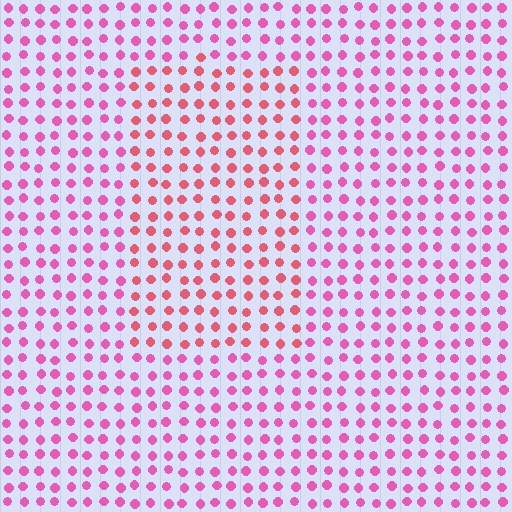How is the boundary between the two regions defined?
The boundary is defined purely by a slight shift in hue (about 29 degrees). Spacing, size, and orientation are identical on both sides.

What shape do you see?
I see a rectangle.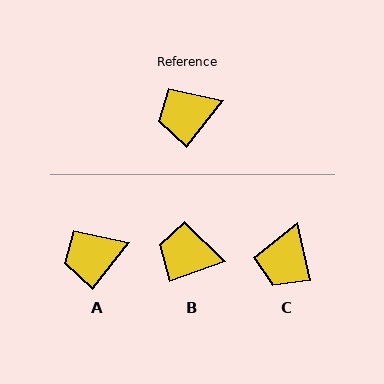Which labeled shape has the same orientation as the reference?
A.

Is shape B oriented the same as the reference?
No, it is off by about 32 degrees.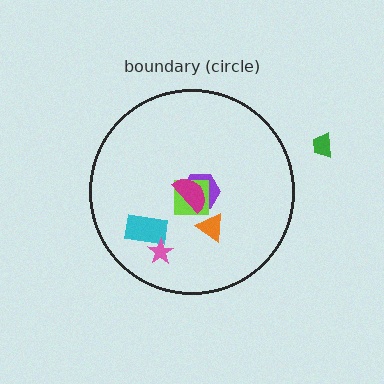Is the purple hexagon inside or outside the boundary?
Inside.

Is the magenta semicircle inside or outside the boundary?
Inside.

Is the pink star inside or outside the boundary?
Inside.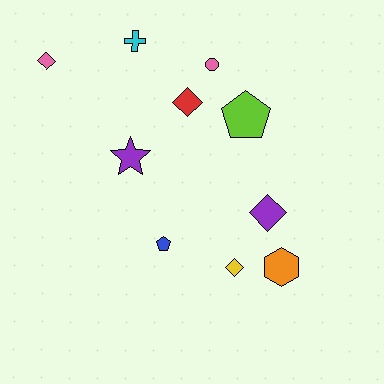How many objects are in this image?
There are 10 objects.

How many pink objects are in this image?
There are 2 pink objects.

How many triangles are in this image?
There are no triangles.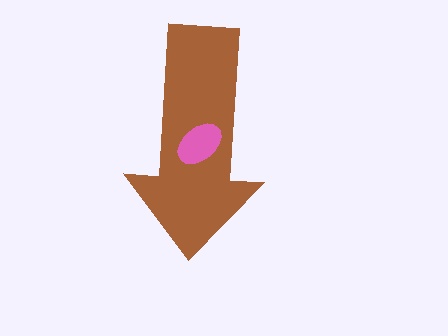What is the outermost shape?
The brown arrow.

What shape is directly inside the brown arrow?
The pink ellipse.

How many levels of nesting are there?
2.